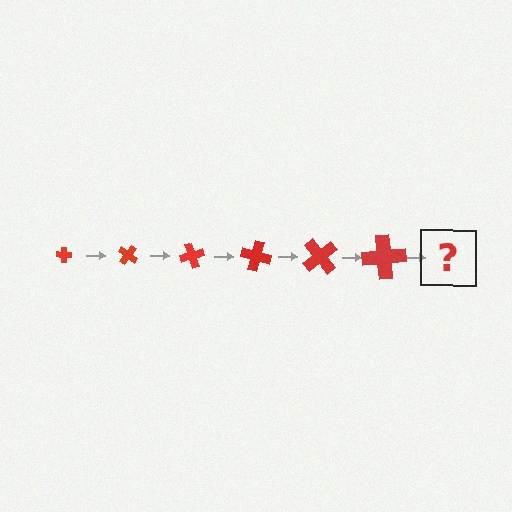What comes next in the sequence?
The next element should be a cross, larger than the previous one and rotated 210 degrees from the start.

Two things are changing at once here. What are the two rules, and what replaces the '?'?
The two rules are that the cross grows larger each step and it rotates 35 degrees each step. The '?' should be a cross, larger than the previous one and rotated 210 degrees from the start.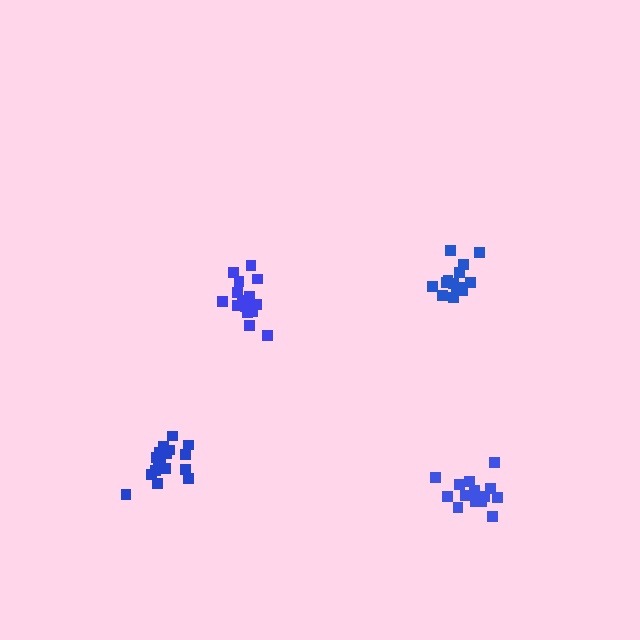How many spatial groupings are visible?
There are 4 spatial groupings.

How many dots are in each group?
Group 1: 18 dots, Group 2: 15 dots, Group 3: 14 dots, Group 4: 14 dots (61 total).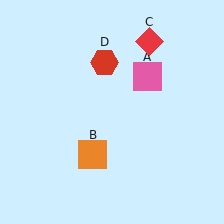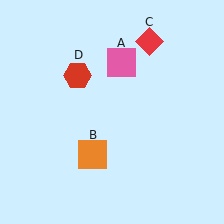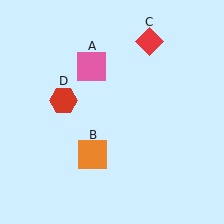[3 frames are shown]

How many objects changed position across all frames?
2 objects changed position: pink square (object A), red hexagon (object D).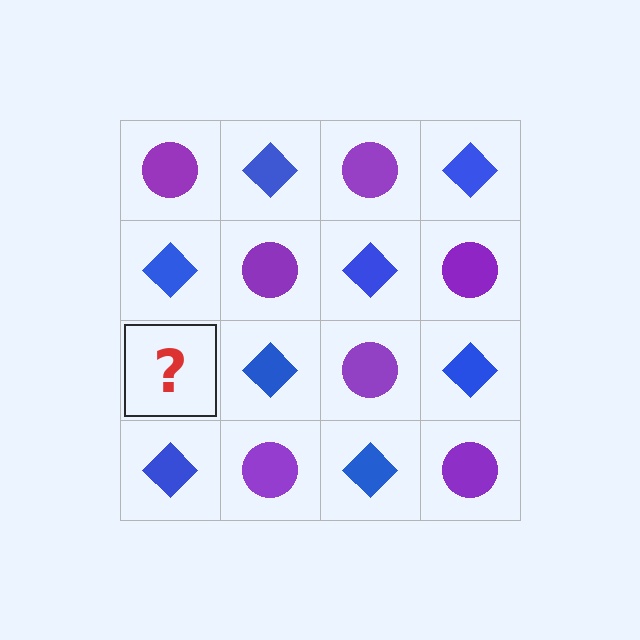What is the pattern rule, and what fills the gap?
The rule is that it alternates purple circle and blue diamond in a checkerboard pattern. The gap should be filled with a purple circle.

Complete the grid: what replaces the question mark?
The question mark should be replaced with a purple circle.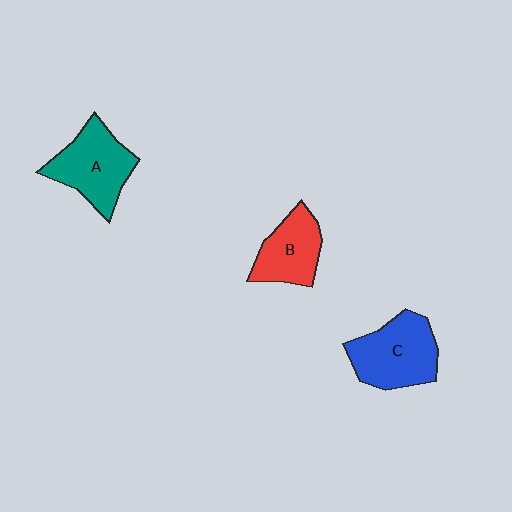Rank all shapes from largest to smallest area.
From largest to smallest: C (blue), A (teal), B (red).